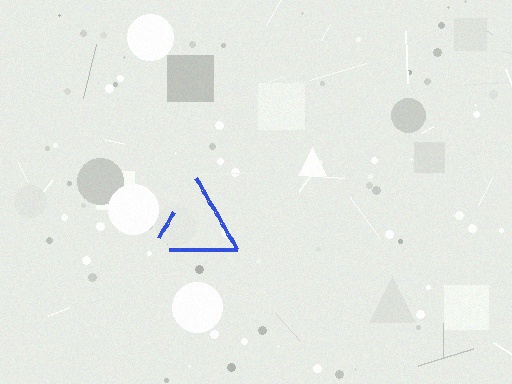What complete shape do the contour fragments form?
The contour fragments form a triangle.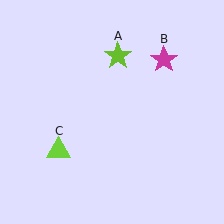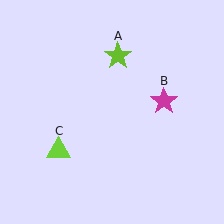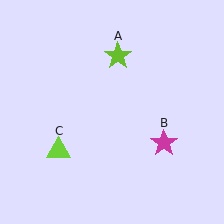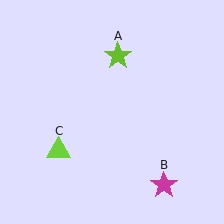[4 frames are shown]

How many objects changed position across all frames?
1 object changed position: magenta star (object B).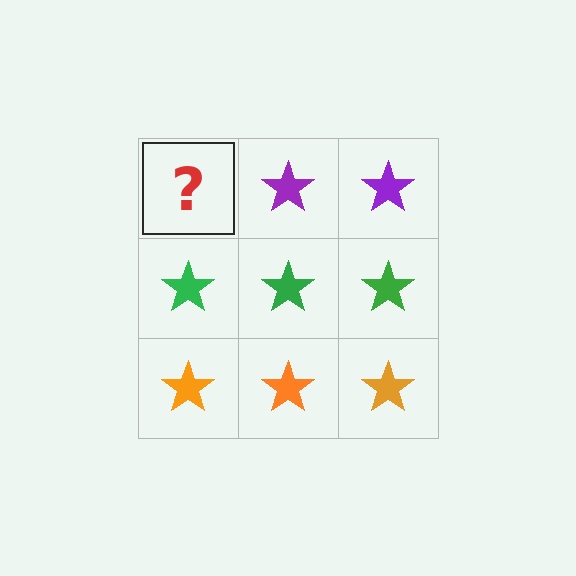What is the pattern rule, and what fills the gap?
The rule is that each row has a consistent color. The gap should be filled with a purple star.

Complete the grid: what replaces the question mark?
The question mark should be replaced with a purple star.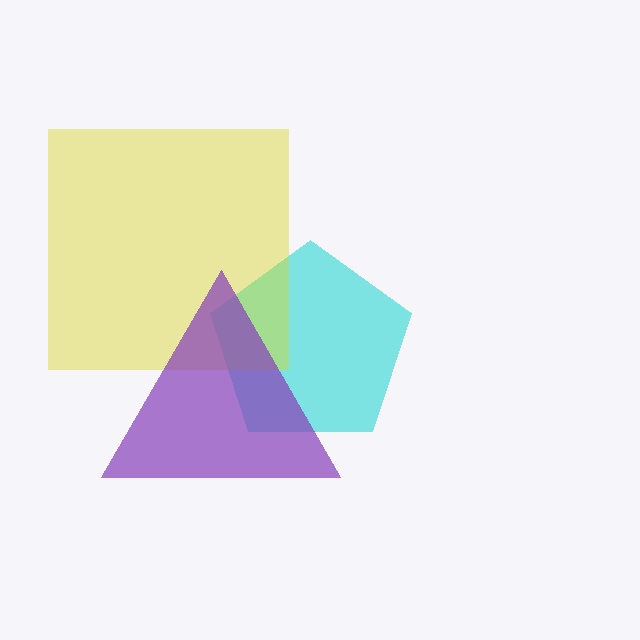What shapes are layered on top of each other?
The layered shapes are: a cyan pentagon, a yellow square, a purple triangle.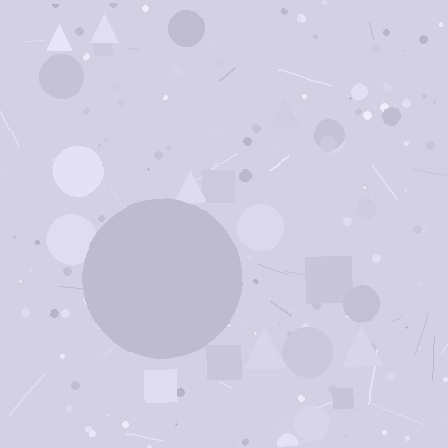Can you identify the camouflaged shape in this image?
The camouflaged shape is a circle.